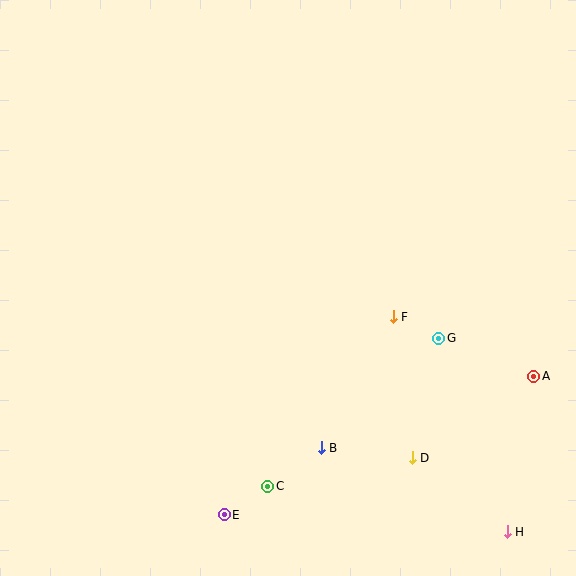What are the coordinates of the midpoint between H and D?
The midpoint between H and D is at (460, 495).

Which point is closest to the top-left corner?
Point F is closest to the top-left corner.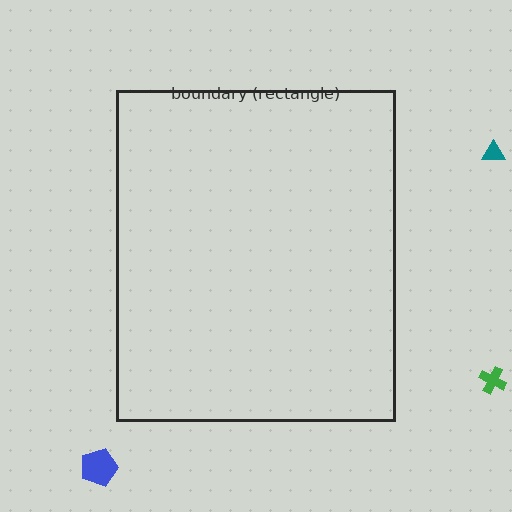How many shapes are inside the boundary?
0 inside, 3 outside.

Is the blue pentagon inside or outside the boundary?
Outside.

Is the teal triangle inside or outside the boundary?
Outside.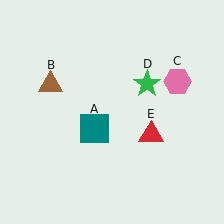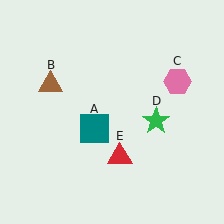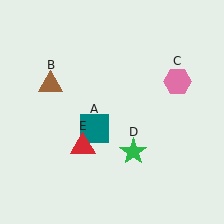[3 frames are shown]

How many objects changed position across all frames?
2 objects changed position: green star (object D), red triangle (object E).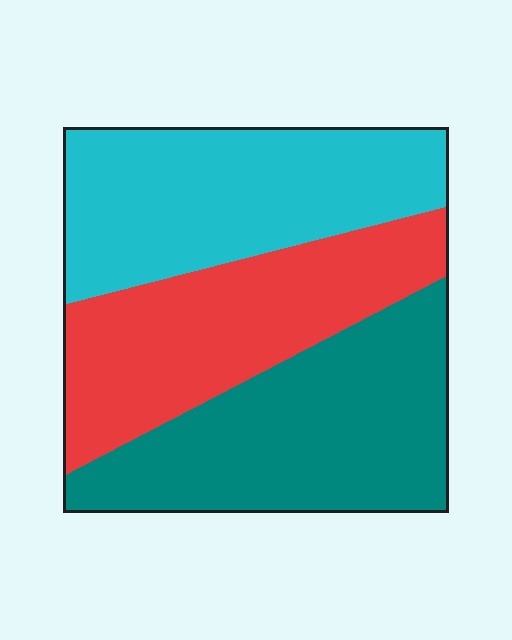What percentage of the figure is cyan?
Cyan covers roughly 35% of the figure.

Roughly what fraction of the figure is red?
Red takes up about one third (1/3) of the figure.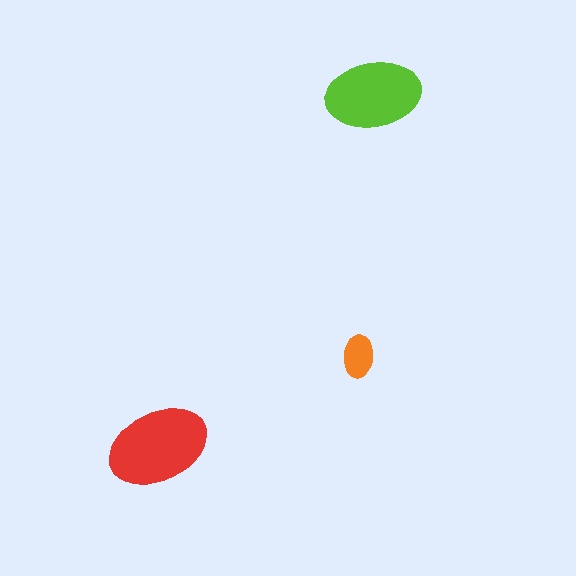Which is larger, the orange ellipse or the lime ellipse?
The lime one.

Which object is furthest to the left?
The red ellipse is leftmost.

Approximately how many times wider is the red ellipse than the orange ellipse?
About 2.5 times wider.